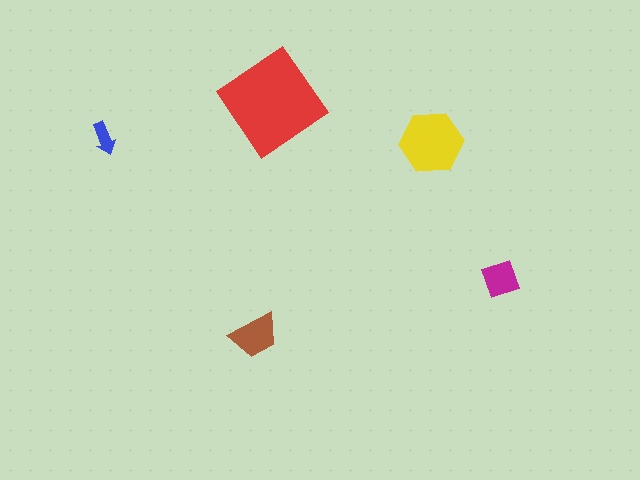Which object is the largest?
The red diamond.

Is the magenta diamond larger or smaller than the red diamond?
Smaller.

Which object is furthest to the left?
The blue arrow is leftmost.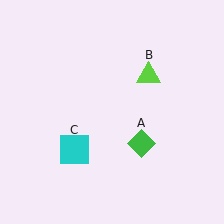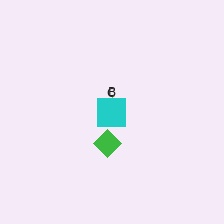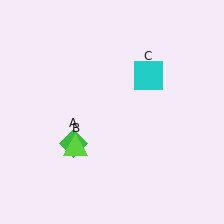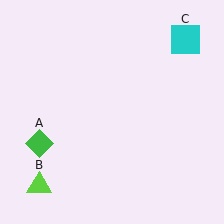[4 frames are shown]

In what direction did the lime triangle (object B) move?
The lime triangle (object B) moved down and to the left.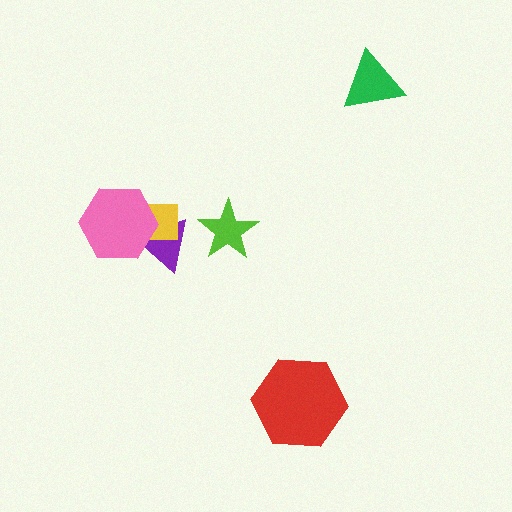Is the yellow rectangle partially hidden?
Yes, it is partially covered by another shape.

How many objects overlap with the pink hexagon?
2 objects overlap with the pink hexagon.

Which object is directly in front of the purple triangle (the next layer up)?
The yellow rectangle is directly in front of the purple triangle.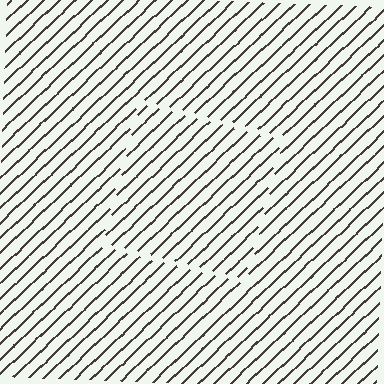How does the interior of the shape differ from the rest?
The interior of the shape contains the same grating, shifted by half a period — the contour is defined by the phase discontinuity where line-ends from the inner and outer gratings abut.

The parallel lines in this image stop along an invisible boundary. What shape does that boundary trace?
An illusory square. The interior of the shape contains the same grating, shifted by half a period — the contour is defined by the phase discontinuity where line-ends from the inner and outer gratings abut.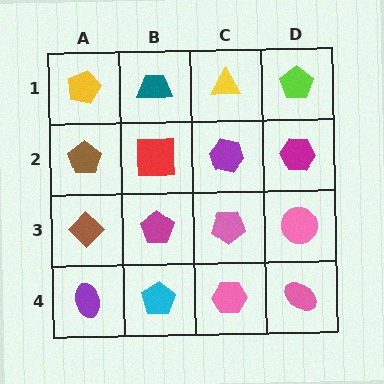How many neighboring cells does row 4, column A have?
2.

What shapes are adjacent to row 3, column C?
A purple hexagon (row 2, column C), a pink hexagon (row 4, column C), a magenta pentagon (row 3, column B), a pink circle (row 3, column D).